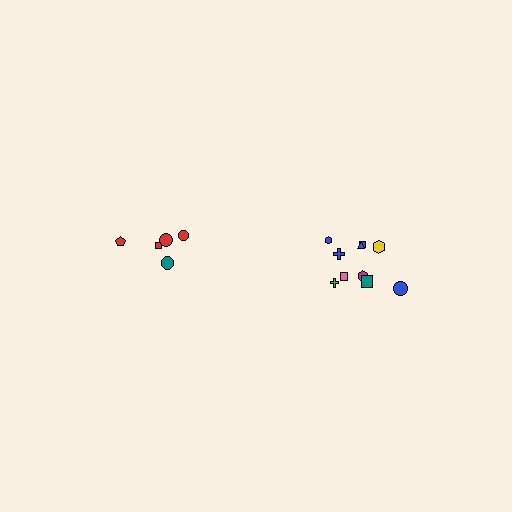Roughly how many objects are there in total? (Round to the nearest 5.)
Roughly 15 objects in total.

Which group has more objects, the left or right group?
The right group.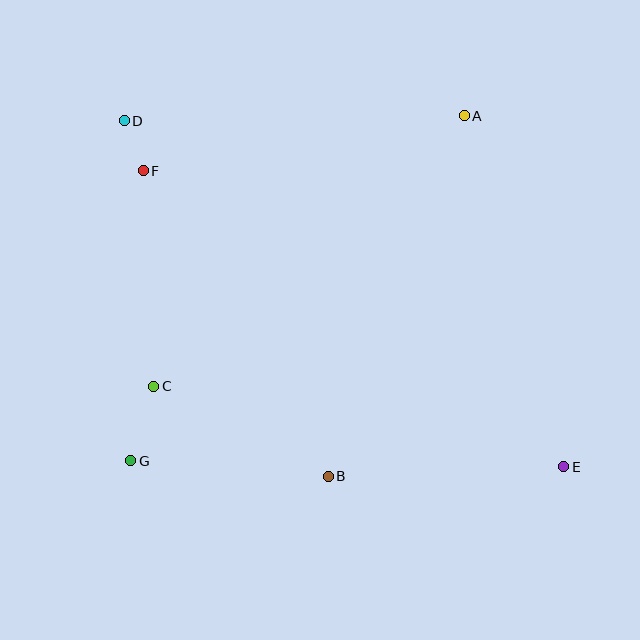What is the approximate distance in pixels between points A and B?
The distance between A and B is approximately 385 pixels.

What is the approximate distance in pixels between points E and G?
The distance between E and G is approximately 433 pixels.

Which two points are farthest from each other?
Points D and E are farthest from each other.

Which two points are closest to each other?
Points D and F are closest to each other.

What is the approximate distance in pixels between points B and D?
The distance between B and D is approximately 410 pixels.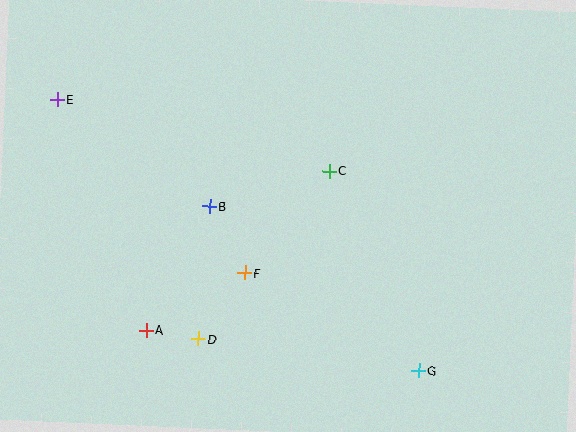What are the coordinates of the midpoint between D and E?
The midpoint between D and E is at (128, 219).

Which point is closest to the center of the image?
Point C at (329, 171) is closest to the center.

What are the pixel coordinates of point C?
Point C is at (329, 171).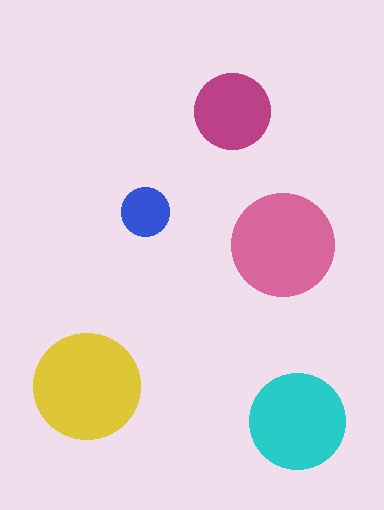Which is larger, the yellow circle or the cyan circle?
The yellow one.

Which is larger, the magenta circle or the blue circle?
The magenta one.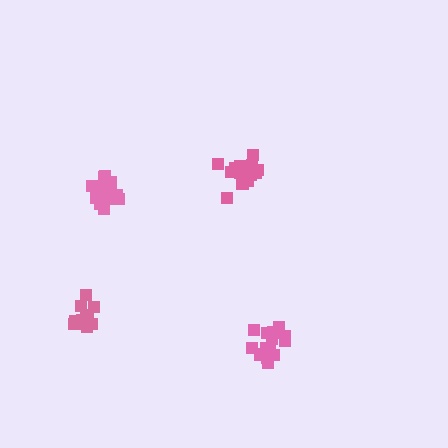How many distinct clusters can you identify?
There are 4 distinct clusters.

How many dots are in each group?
Group 1: 14 dots, Group 2: 17 dots, Group 3: 15 dots, Group 4: 16 dots (62 total).